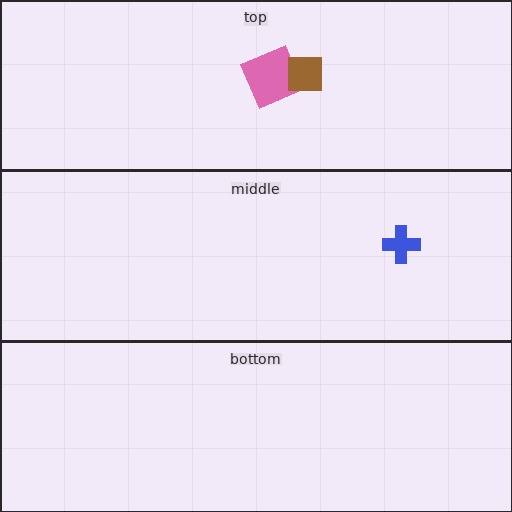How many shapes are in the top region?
2.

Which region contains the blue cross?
The middle region.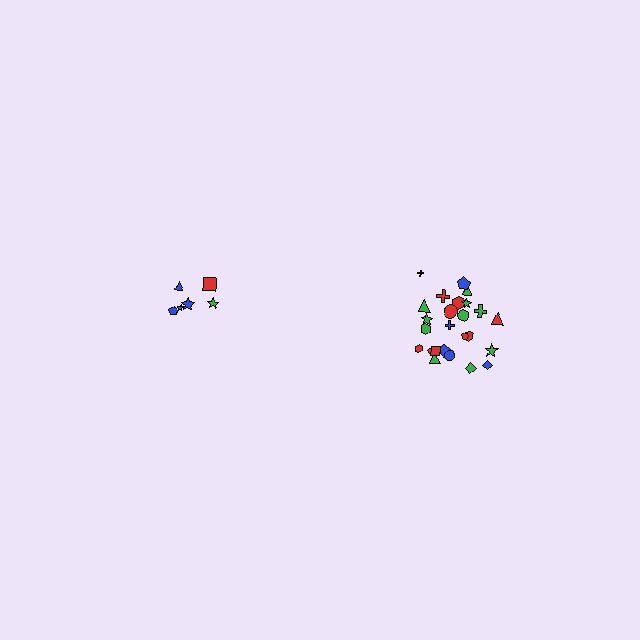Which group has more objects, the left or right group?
The right group.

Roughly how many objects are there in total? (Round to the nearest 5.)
Roughly 30 objects in total.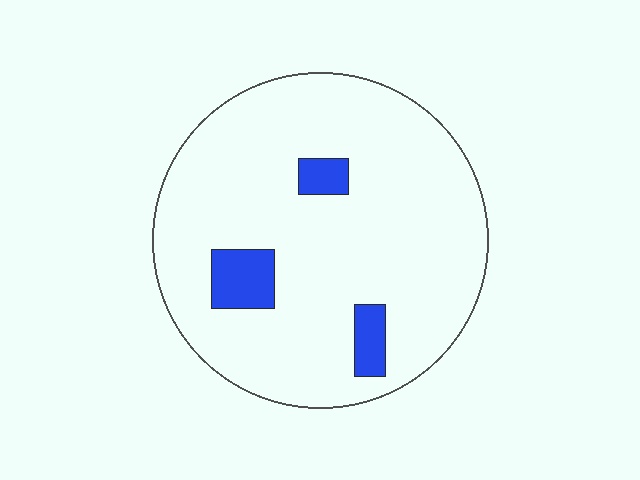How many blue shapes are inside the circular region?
3.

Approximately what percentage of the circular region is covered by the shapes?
Approximately 10%.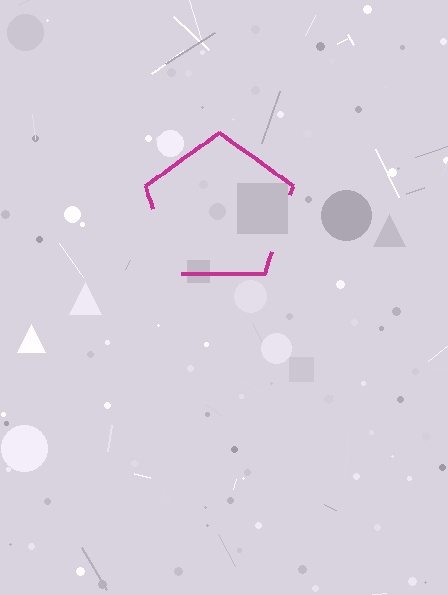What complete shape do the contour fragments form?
The contour fragments form a pentagon.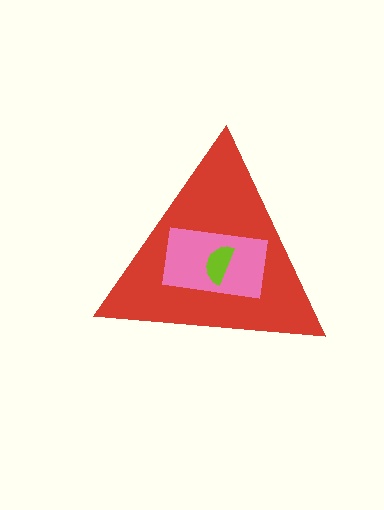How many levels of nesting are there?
3.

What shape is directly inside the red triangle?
The pink rectangle.